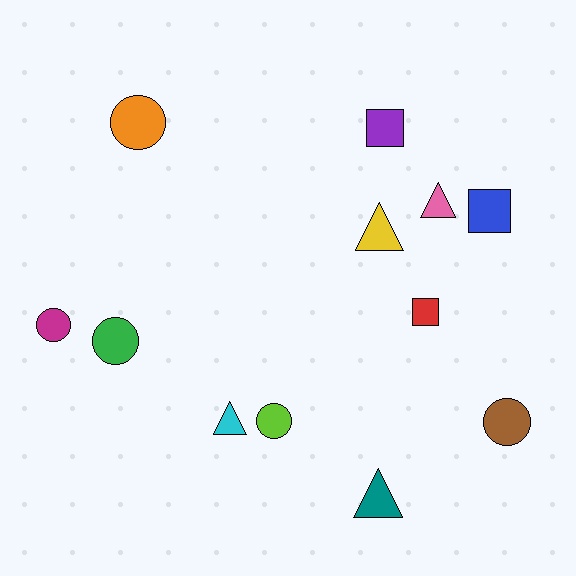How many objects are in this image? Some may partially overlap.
There are 12 objects.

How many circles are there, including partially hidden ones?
There are 5 circles.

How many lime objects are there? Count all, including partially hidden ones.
There is 1 lime object.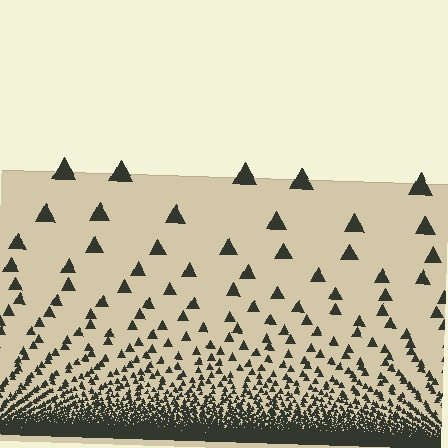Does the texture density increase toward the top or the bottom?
Density increases toward the bottom.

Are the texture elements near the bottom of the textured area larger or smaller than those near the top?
Smaller. The gradient is inverted — elements near the bottom are smaller and denser.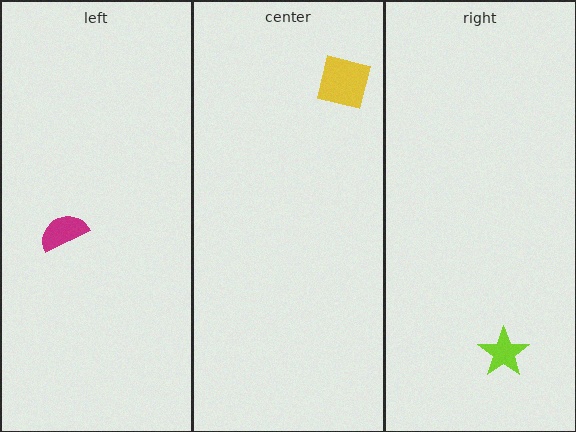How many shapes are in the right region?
1.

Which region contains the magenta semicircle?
The left region.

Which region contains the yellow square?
The center region.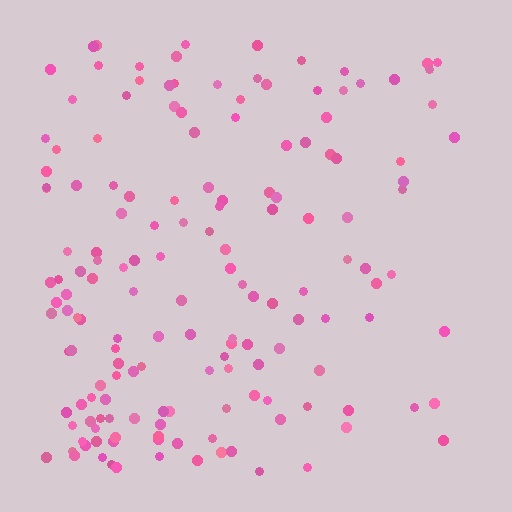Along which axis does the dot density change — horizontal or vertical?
Horizontal.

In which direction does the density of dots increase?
From right to left, with the left side densest.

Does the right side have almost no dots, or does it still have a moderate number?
Still a moderate number, just noticeably fewer than the left.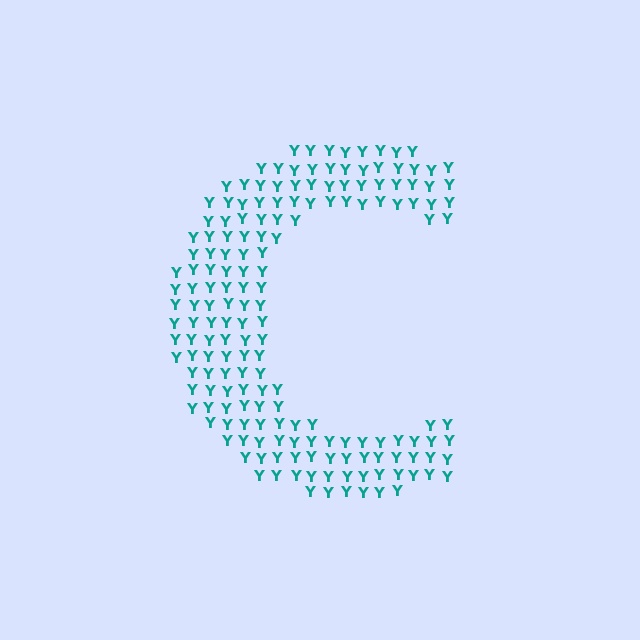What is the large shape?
The large shape is the letter C.